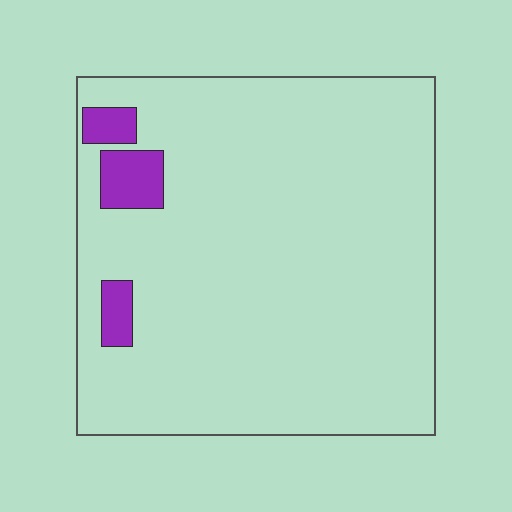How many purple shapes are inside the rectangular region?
3.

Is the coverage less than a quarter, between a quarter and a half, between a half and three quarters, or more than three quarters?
Less than a quarter.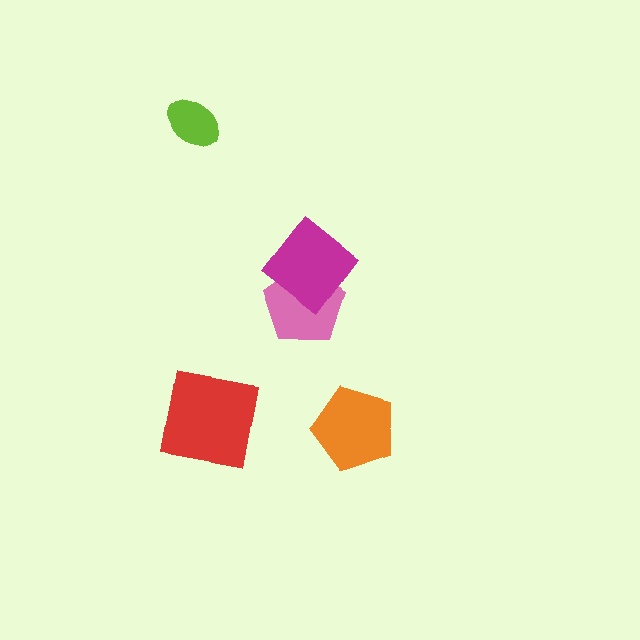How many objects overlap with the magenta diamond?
1 object overlaps with the magenta diamond.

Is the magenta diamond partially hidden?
No, no other shape covers it.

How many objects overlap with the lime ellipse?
0 objects overlap with the lime ellipse.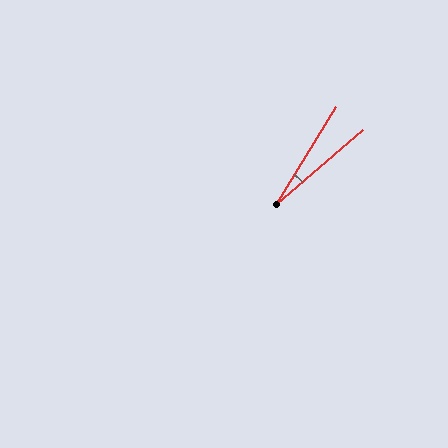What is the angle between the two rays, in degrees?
Approximately 18 degrees.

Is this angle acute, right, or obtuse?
It is acute.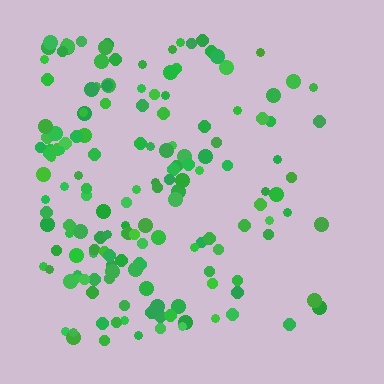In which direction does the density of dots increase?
From right to left, with the left side densest.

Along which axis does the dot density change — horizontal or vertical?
Horizontal.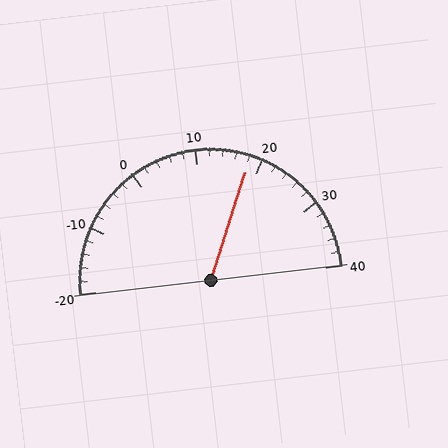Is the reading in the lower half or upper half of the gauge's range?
The reading is in the upper half of the range (-20 to 40).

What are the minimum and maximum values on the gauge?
The gauge ranges from -20 to 40.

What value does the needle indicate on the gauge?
The needle indicates approximately 18.